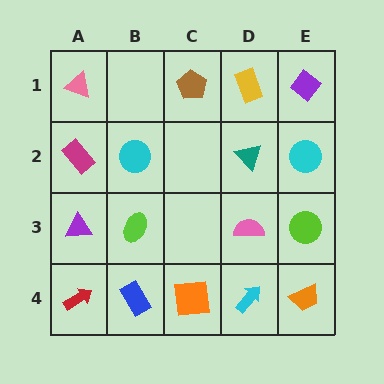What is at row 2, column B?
A cyan circle.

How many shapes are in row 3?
4 shapes.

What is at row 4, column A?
A red arrow.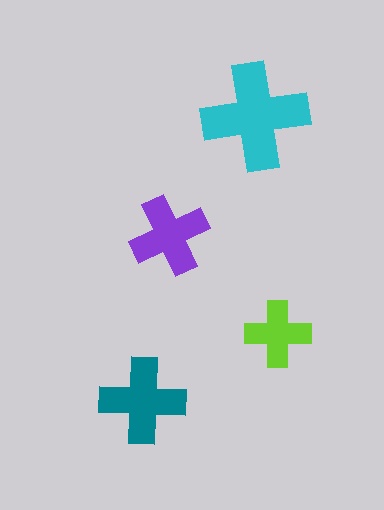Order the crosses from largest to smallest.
the cyan one, the teal one, the purple one, the lime one.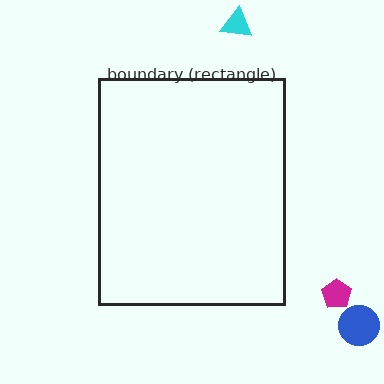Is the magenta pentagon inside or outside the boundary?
Outside.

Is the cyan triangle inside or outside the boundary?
Outside.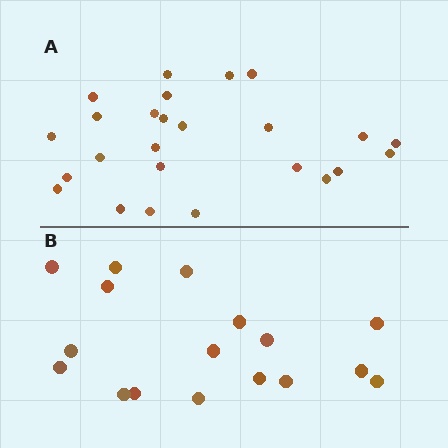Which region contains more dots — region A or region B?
Region A (the top region) has more dots.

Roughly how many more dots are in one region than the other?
Region A has roughly 8 or so more dots than region B.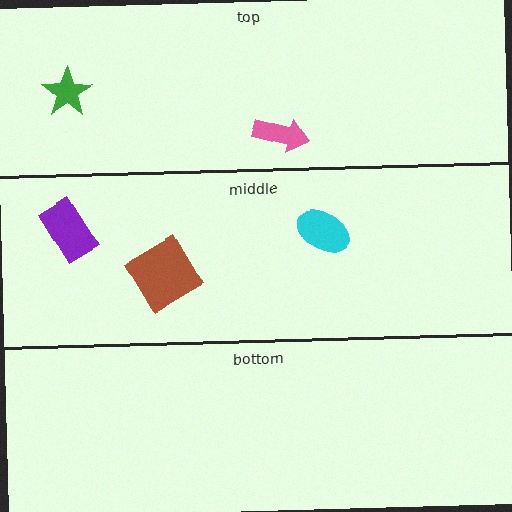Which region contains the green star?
The top region.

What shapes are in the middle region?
The brown diamond, the cyan ellipse, the purple rectangle.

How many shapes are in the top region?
2.